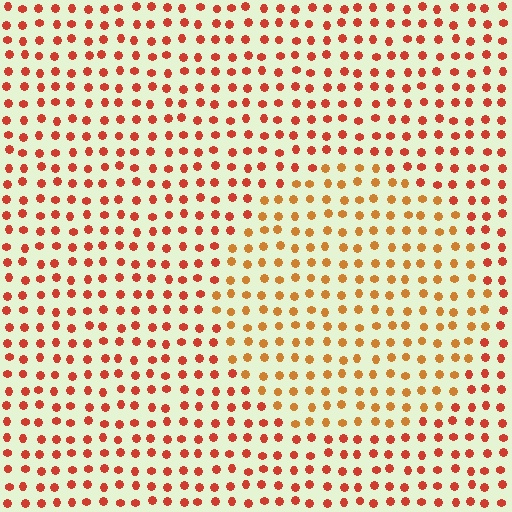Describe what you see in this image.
The image is filled with small red elements in a uniform arrangement. A circle-shaped region is visible where the elements are tinted to a slightly different hue, forming a subtle color boundary.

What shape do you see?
I see a circle.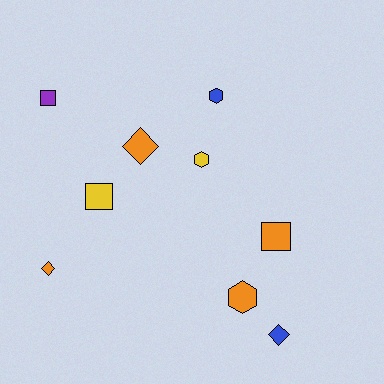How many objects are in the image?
There are 9 objects.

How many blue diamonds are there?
There is 1 blue diamond.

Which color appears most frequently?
Orange, with 4 objects.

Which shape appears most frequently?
Square, with 3 objects.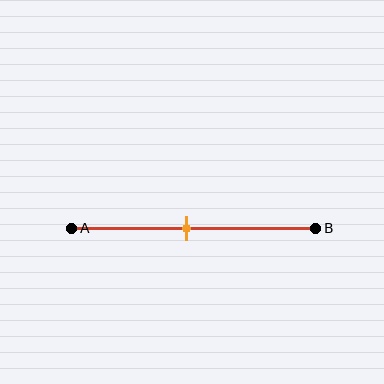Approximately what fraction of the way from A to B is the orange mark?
The orange mark is approximately 45% of the way from A to B.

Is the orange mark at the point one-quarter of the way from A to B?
No, the mark is at about 45% from A, not at the 25% one-quarter point.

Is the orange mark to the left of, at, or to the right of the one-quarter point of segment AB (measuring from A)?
The orange mark is to the right of the one-quarter point of segment AB.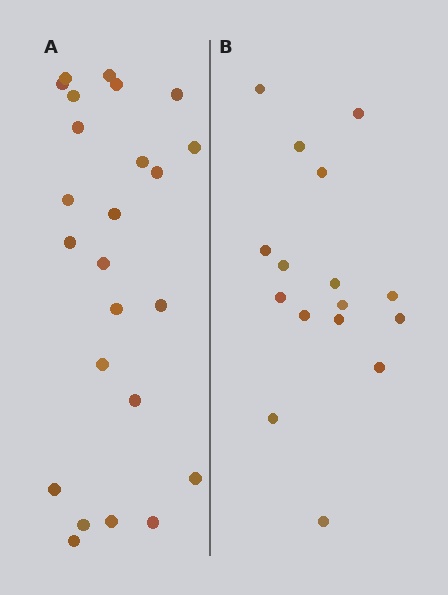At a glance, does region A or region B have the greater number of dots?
Region A (the left region) has more dots.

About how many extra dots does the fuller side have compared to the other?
Region A has roughly 8 or so more dots than region B.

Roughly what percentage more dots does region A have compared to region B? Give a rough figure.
About 50% more.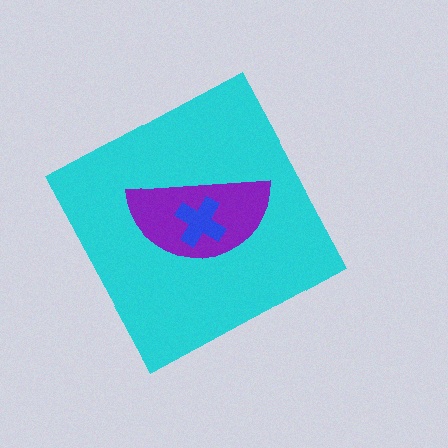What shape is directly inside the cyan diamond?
The purple semicircle.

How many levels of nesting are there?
3.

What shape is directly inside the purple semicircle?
The blue cross.